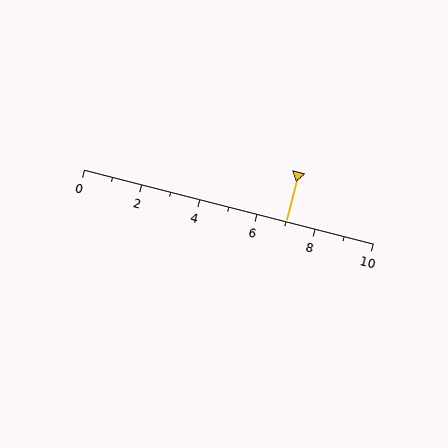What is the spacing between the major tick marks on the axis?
The major ticks are spaced 2 apart.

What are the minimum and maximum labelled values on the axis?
The axis runs from 0 to 10.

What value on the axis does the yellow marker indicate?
The marker indicates approximately 7.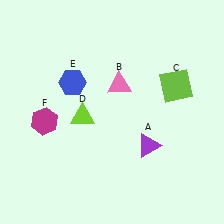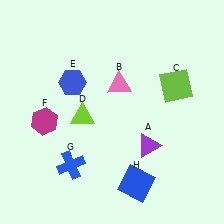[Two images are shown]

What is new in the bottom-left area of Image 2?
A blue cross (G) was added in the bottom-left area of Image 2.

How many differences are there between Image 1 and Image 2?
There are 2 differences between the two images.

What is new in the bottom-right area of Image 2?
A blue square (H) was added in the bottom-right area of Image 2.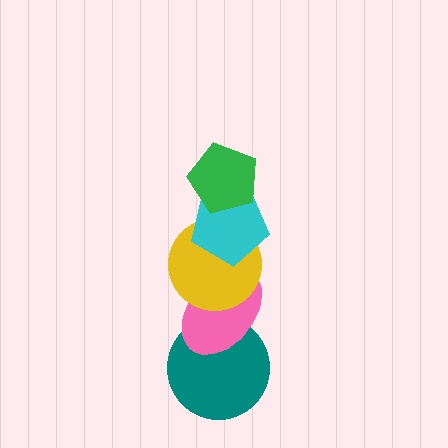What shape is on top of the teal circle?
The pink ellipse is on top of the teal circle.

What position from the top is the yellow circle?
The yellow circle is 3rd from the top.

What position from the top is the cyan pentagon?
The cyan pentagon is 2nd from the top.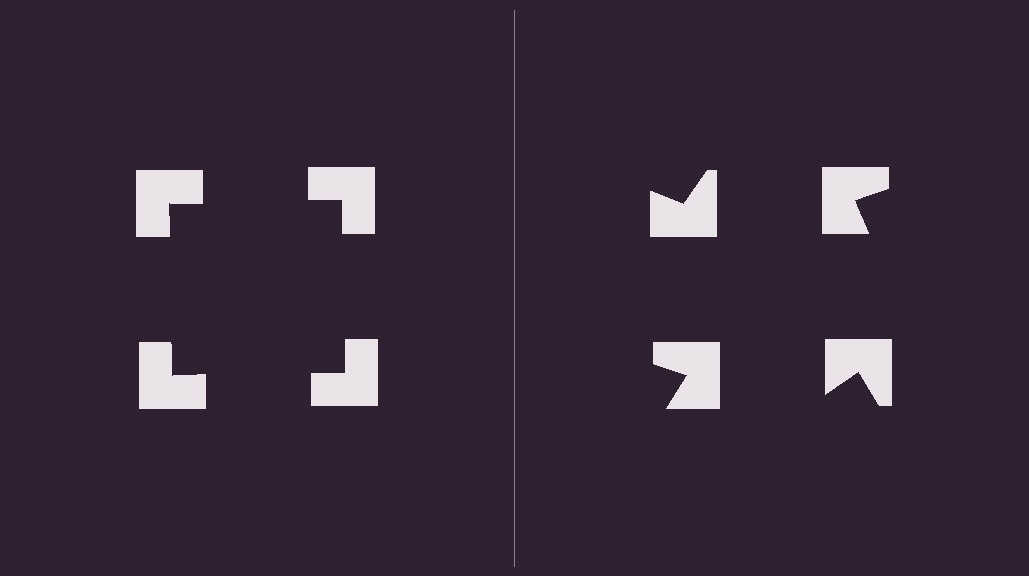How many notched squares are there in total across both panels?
8 — 4 on each side.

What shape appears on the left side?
An illusory square.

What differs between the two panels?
The notched squares are positioned identically on both sides; only the wedge orientations differ. On the left they align to a square; on the right they are misaligned.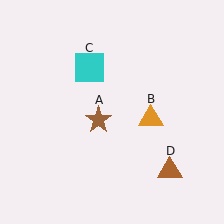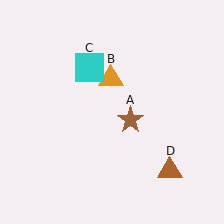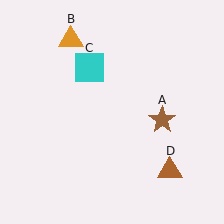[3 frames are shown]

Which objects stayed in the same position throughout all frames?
Cyan square (object C) and brown triangle (object D) remained stationary.